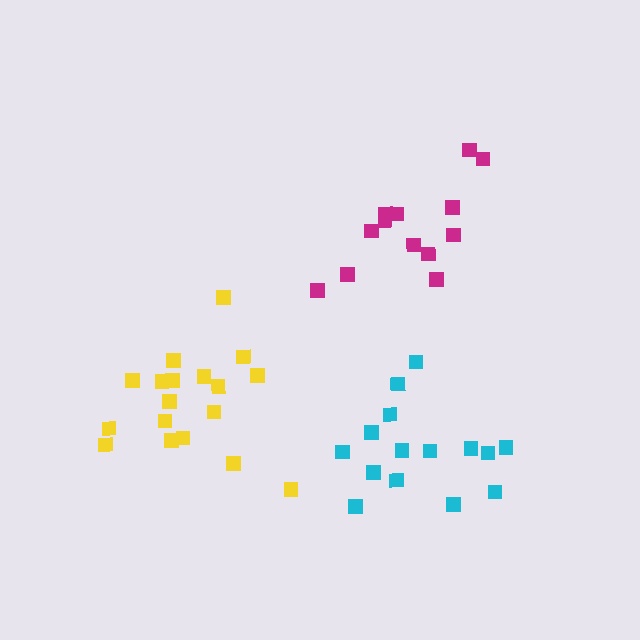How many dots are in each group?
Group 1: 13 dots, Group 2: 18 dots, Group 3: 15 dots (46 total).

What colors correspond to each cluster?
The clusters are colored: magenta, yellow, cyan.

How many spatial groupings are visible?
There are 3 spatial groupings.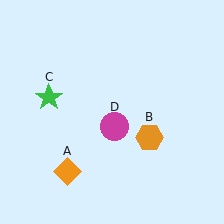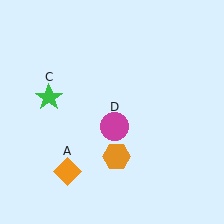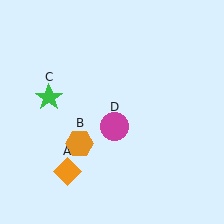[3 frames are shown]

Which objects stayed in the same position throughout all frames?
Orange diamond (object A) and green star (object C) and magenta circle (object D) remained stationary.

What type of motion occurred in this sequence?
The orange hexagon (object B) rotated clockwise around the center of the scene.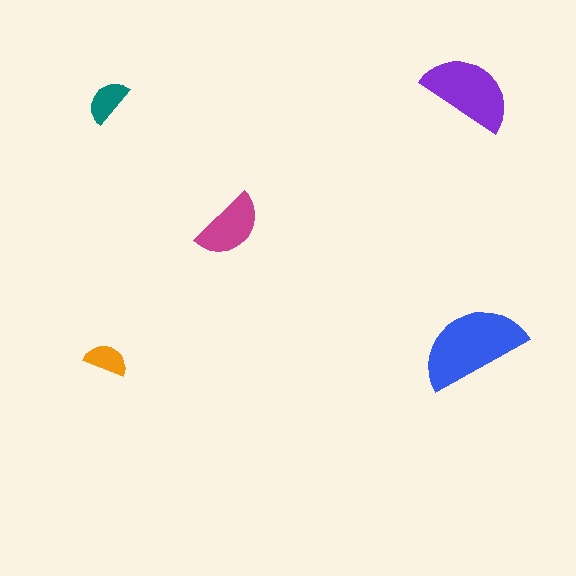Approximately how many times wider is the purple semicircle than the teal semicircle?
About 2 times wider.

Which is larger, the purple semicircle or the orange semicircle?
The purple one.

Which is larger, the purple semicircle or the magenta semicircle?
The purple one.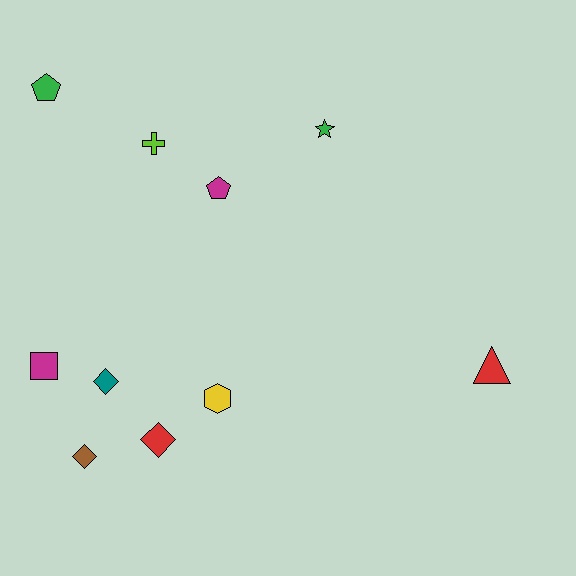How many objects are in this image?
There are 10 objects.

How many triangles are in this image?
There is 1 triangle.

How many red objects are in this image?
There are 2 red objects.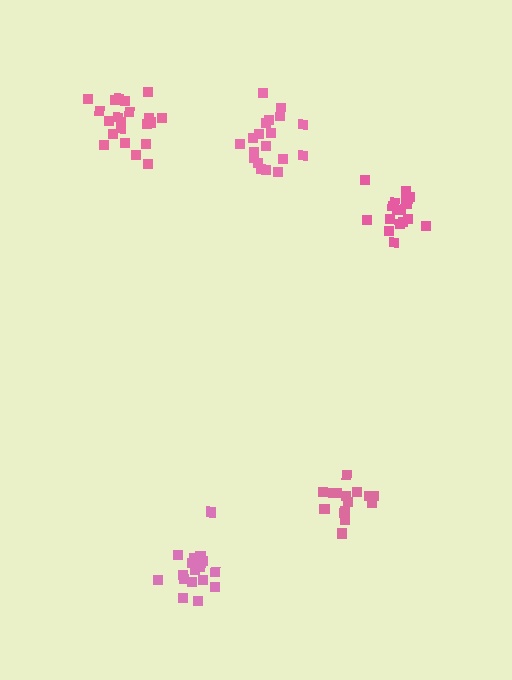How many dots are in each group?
Group 1: 15 dots, Group 2: 19 dots, Group 3: 21 dots, Group 4: 17 dots, Group 5: 18 dots (90 total).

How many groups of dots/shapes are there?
There are 5 groups.